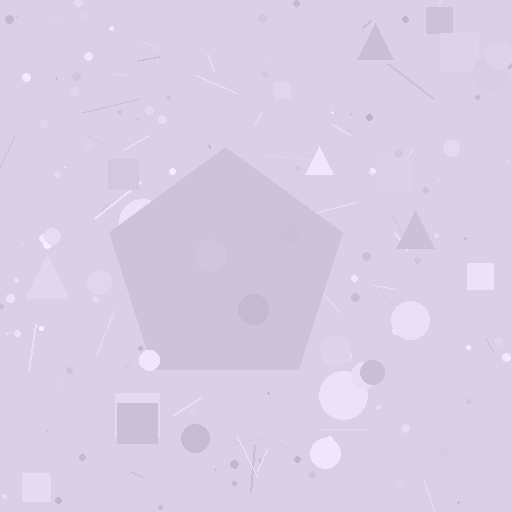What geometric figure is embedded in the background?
A pentagon is embedded in the background.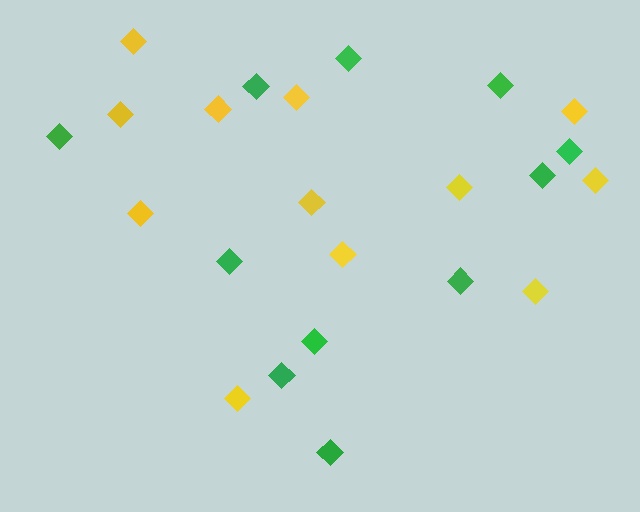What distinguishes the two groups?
There are 2 groups: one group of yellow diamonds (12) and one group of green diamonds (11).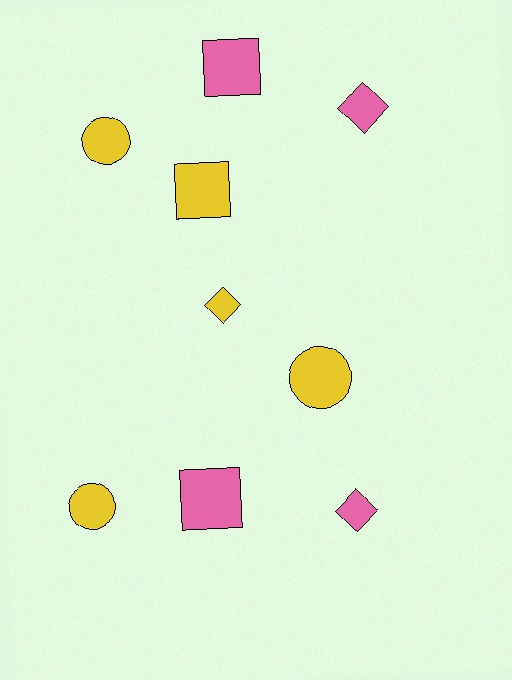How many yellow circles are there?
There are 3 yellow circles.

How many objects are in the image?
There are 9 objects.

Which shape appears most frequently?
Circle, with 3 objects.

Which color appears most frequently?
Yellow, with 5 objects.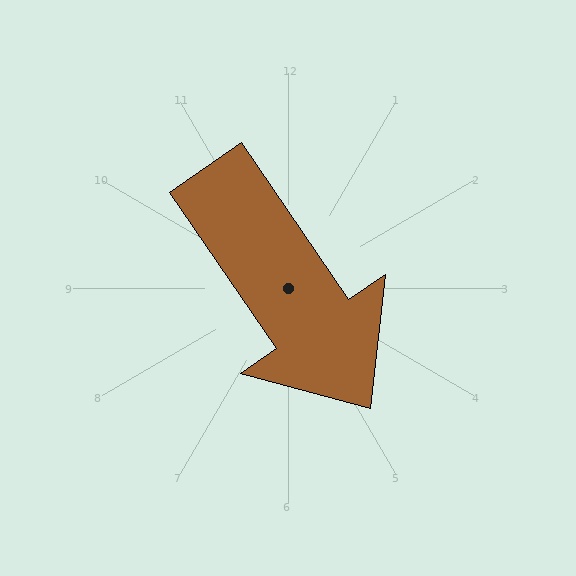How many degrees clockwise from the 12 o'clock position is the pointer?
Approximately 146 degrees.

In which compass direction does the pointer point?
Southeast.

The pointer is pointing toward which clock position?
Roughly 5 o'clock.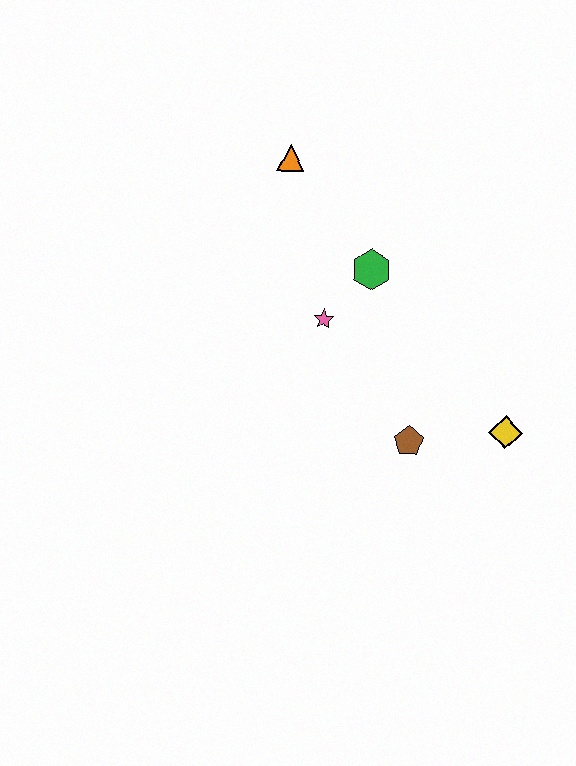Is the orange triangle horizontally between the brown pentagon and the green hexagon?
No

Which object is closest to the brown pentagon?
The yellow diamond is closest to the brown pentagon.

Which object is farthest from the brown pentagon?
The orange triangle is farthest from the brown pentagon.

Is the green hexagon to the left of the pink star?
No